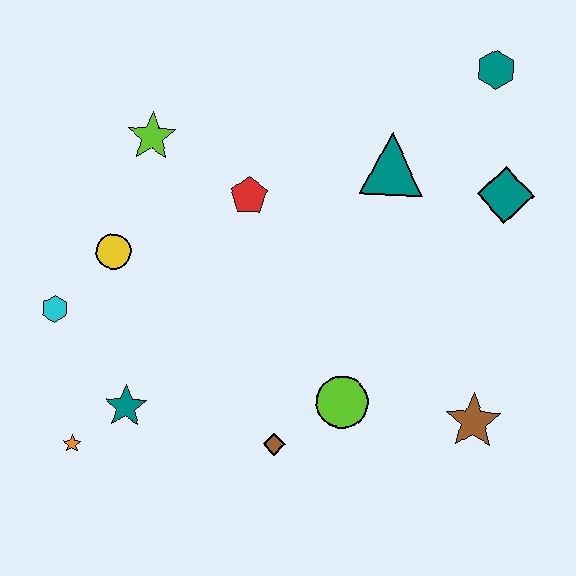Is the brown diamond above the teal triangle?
No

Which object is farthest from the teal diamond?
The orange star is farthest from the teal diamond.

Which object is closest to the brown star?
The lime circle is closest to the brown star.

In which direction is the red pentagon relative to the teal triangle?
The red pentagon is to the left of the teal triangle.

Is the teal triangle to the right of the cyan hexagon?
Yes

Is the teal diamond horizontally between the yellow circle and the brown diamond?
No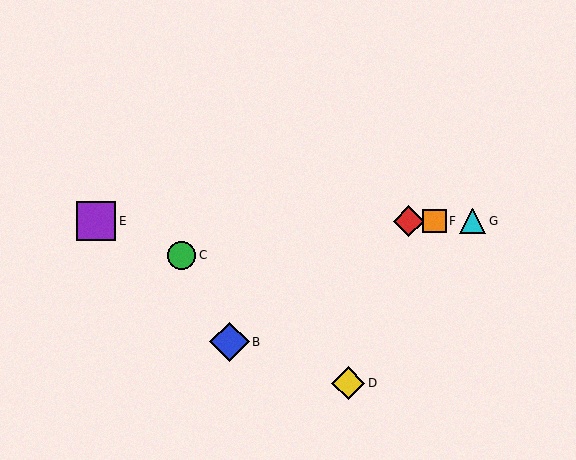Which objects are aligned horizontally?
Objects A, E, F, G are aligned horizontally.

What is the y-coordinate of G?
Object G is at y≈221.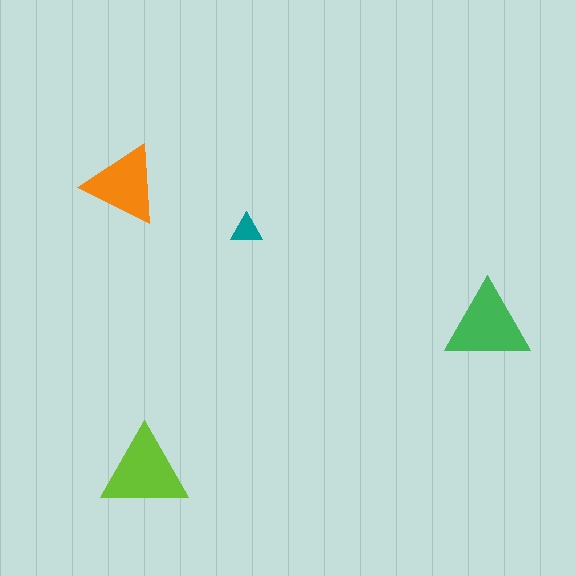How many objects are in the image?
There are 4 objects in the image.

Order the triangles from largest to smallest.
the lime one, the green one, the orange one, the teal one.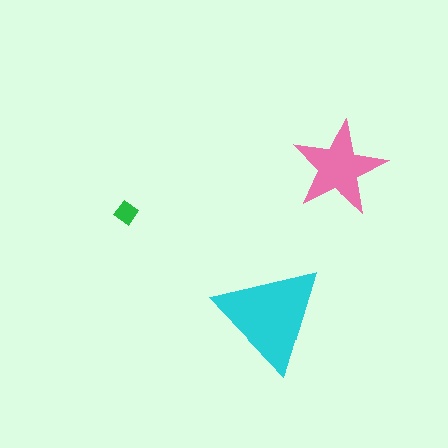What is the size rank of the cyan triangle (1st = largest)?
1st.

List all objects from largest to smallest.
The cyan triangle, the pink star, the green diamond.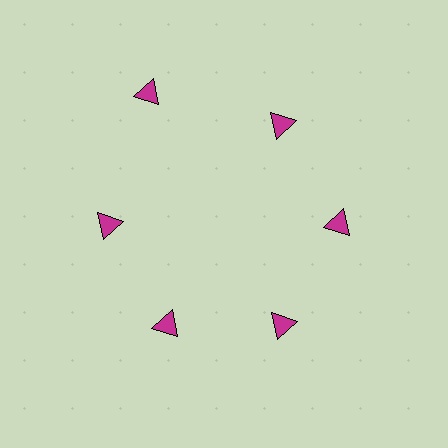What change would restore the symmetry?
The symmetry would be restored by moving it inward, back onto the ring so that all 6 triangles sit at equal angles and equal distance from the center.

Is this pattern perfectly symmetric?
No. The 6 magenta triangles are arranged in a ring, but one element near the 11 o'clock position is pushed outward from the center, breaking the 6-fold rotational symmetry.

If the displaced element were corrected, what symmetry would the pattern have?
It would have 6-fold rotational symmetry — the pattern would map onto itself every 60 degrees.